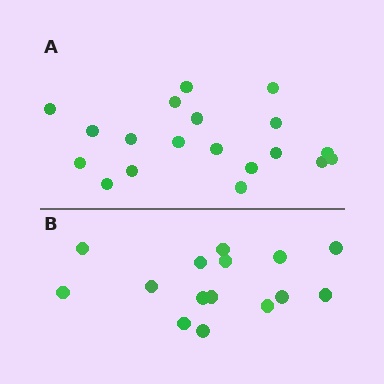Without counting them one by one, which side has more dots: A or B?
Region A (the top region) has more dots.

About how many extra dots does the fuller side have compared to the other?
Region A has about 4 more dots than region B.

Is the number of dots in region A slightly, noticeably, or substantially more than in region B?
Region A has noticeably more, but not dramatically so. The ratio is roughly 1.3 to 1.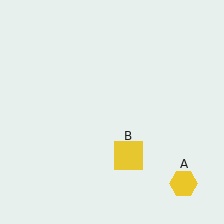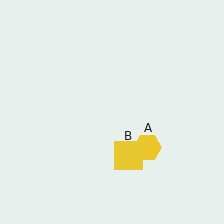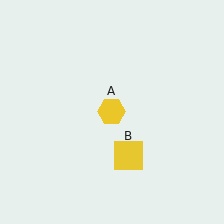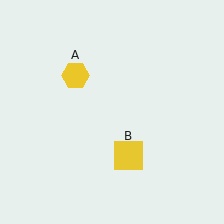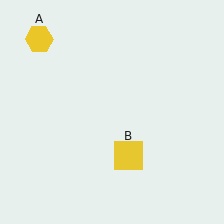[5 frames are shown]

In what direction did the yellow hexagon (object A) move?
The yellow hexagon (object A) moved up and to the left.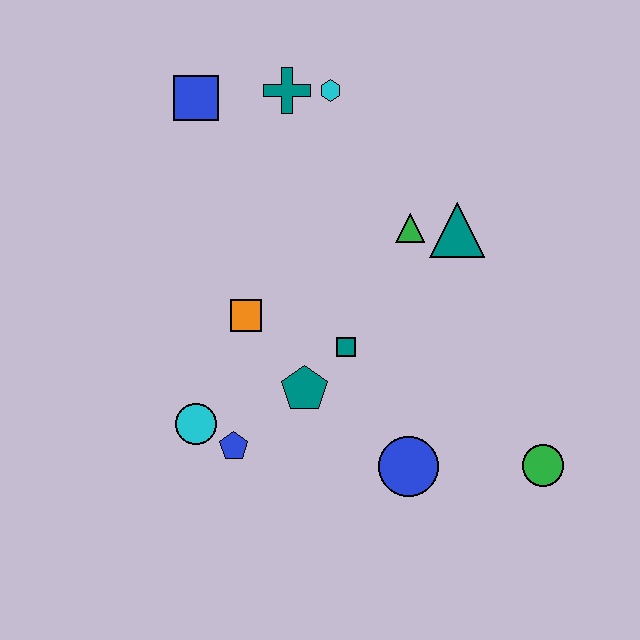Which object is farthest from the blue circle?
The blue square is farthest from the blue circle.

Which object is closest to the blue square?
The teal cross is closest to the blue square.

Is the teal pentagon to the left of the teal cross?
No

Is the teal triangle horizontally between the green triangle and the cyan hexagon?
No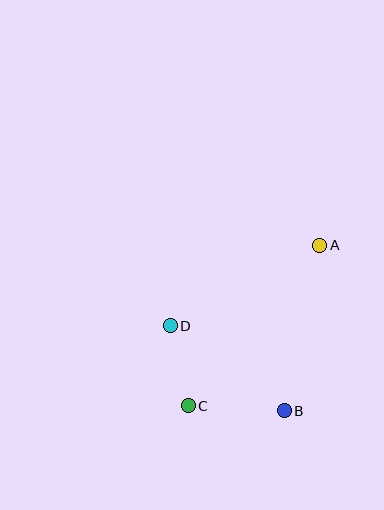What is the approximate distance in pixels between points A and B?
The distance between A and B is approximately 169 pixels.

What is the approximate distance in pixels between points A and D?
The distance between A and D is approximately 170 pixels.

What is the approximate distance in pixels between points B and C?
The distance between B and C is approximately 96 pixels.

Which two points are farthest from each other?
Points A and C are farthest from each other.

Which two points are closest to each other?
Points C and D are closest to each other.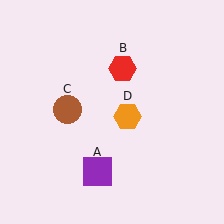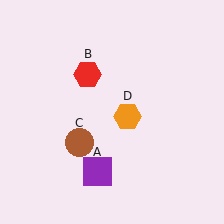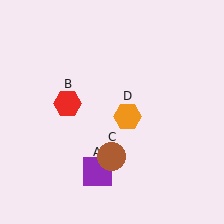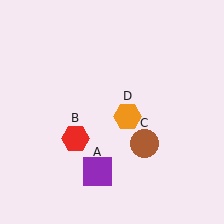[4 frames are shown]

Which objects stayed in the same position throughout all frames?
Purple square (object A) and orange hexagon (object D) remained stationary.